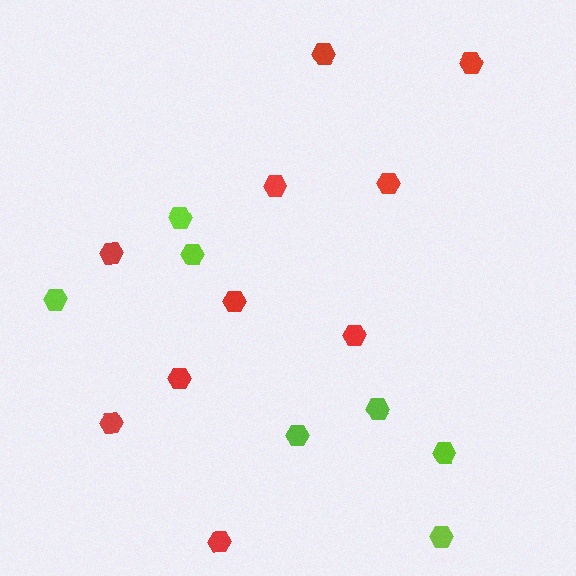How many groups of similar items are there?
There are 2 groups: one group of red hexagons (10) and one group of lime hexagons (7).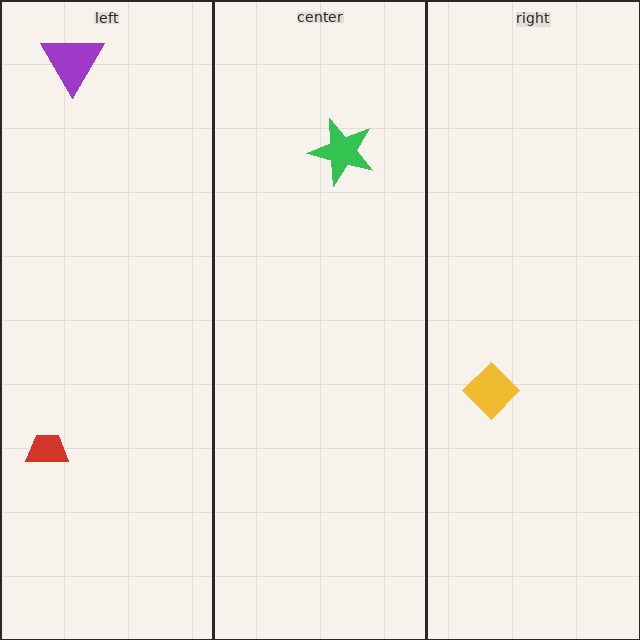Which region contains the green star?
The center region.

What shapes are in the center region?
The green star.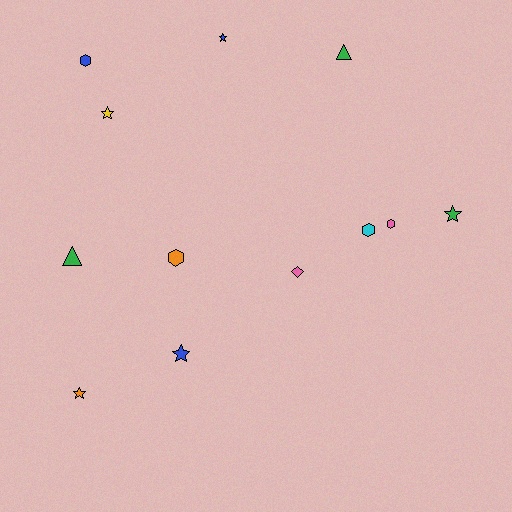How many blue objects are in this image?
There are 3 blue objects.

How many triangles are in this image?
There are 2 triangles.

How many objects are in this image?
There are 12 objects.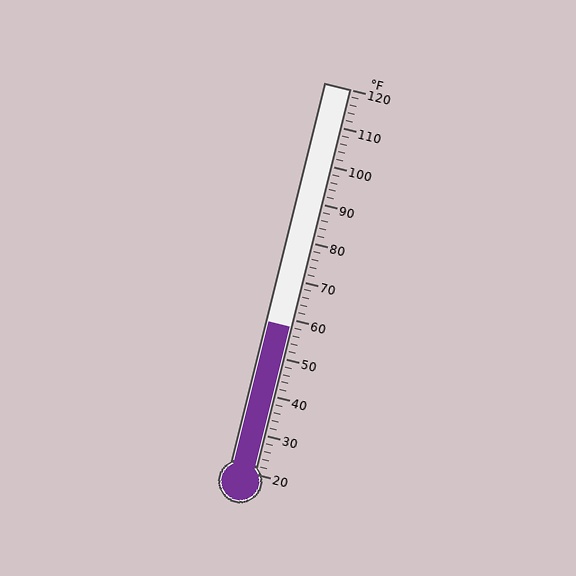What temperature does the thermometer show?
The thermometer shows approximately 58°F.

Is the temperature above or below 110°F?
The temperature is below 110°F.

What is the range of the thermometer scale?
The thermometer scale ranges from 20°F to 120°F.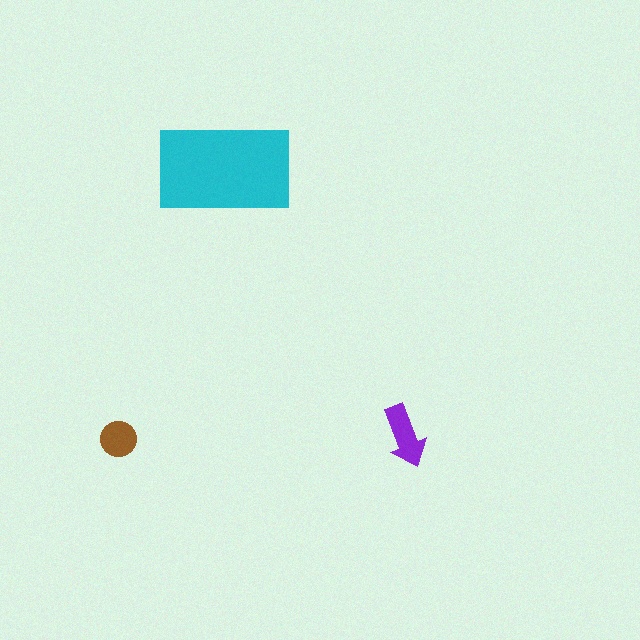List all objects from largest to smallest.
The cyan rectangle, the purple arrow, the brown circle.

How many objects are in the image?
There are 3 objects in the image.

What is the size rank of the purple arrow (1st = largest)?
2nd.